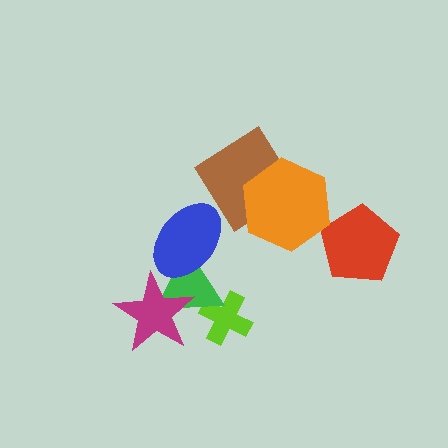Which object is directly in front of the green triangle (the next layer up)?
The blue ellipse is directly in front of the green triangle.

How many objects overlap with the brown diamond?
1 object overlaps with the brown diamond.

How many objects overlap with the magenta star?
1 object overlaps with the magenta star.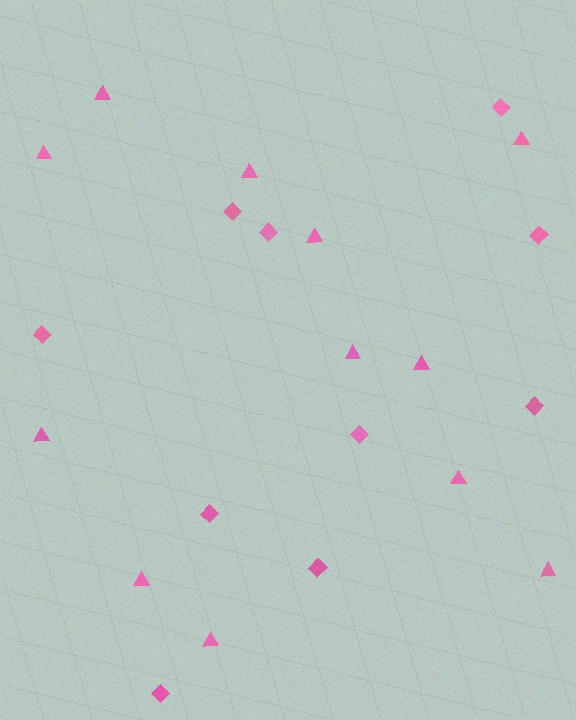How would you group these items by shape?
There are 2 groups: one group of diamonds (10) and one group of triangles (12).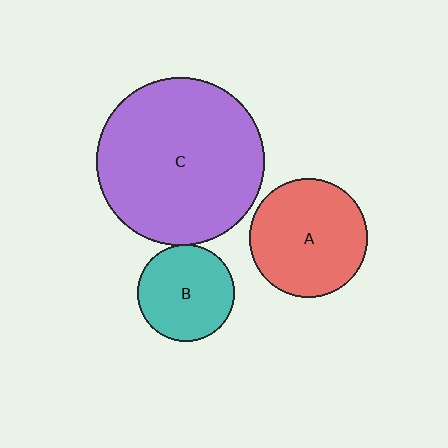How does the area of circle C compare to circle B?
Approximately 3.0 times.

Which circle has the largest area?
Circle C (purple).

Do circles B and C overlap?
Yes.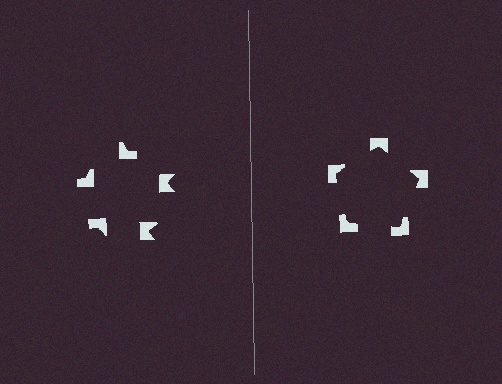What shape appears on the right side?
An illusory pentagon.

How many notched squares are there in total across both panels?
10 — 5 on each side.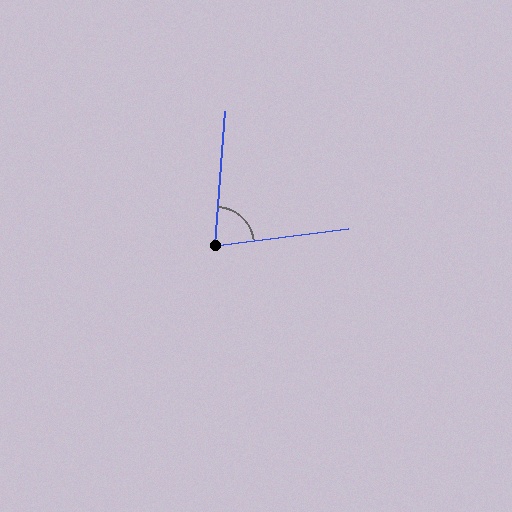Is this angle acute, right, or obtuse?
It is acute.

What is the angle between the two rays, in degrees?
Approximately 79 degrees.